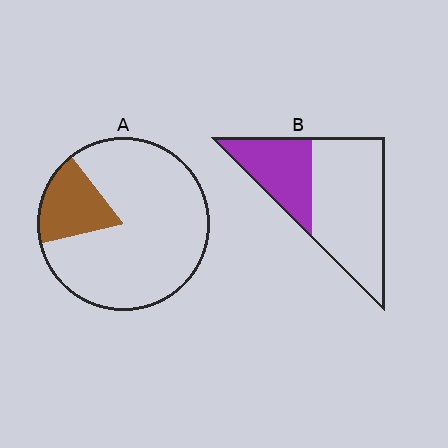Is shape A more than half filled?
No.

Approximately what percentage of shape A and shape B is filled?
A is approximately 20% and B is approximately 35%.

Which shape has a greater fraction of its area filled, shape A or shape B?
Shape B.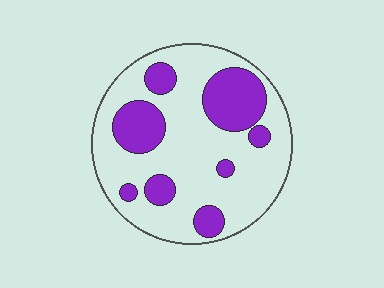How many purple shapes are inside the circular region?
8.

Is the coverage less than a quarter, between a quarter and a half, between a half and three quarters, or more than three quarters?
Between a quarter and a half.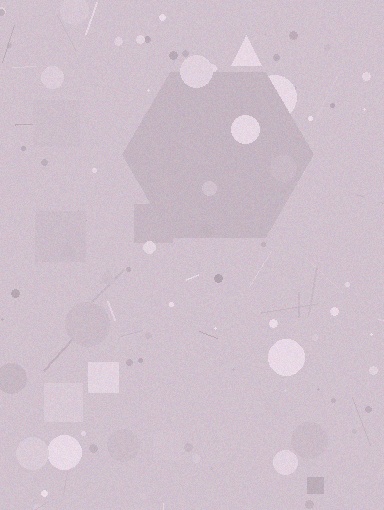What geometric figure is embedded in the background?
A hexagon is embedded in the background.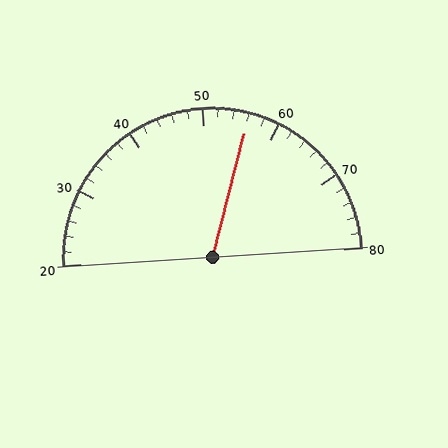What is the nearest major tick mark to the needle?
The nearest major tick mark is 60.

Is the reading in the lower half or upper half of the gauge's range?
The reading is in the upper half of the range (20 to 80).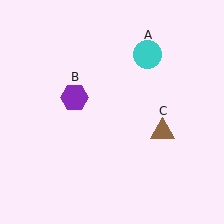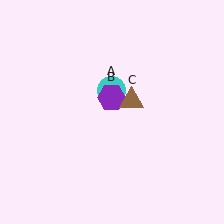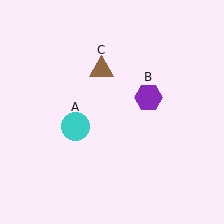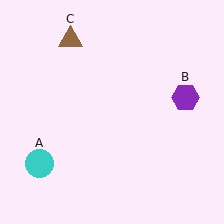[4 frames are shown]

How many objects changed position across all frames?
3 objects changed position: cyan circle (object A), purple hexagon (object B), brown triangle (object C).